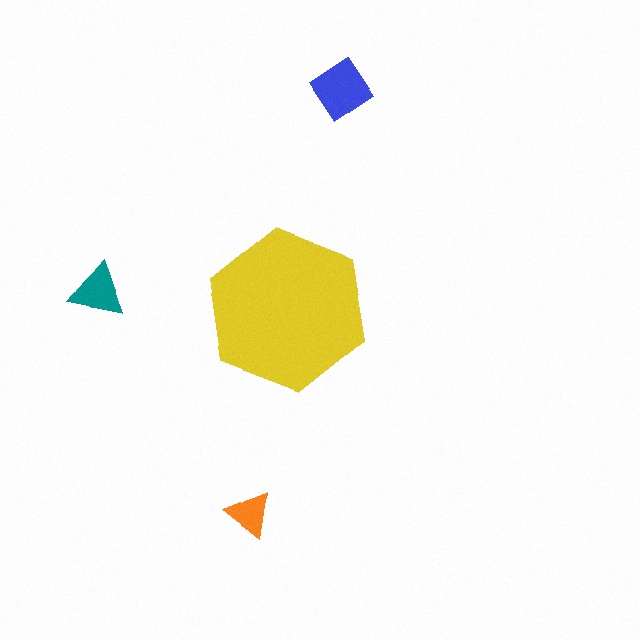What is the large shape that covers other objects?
A yellow hexagon.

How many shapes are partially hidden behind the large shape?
0 shapes are partially hidden.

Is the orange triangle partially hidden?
No, the orange triangle is fully visible.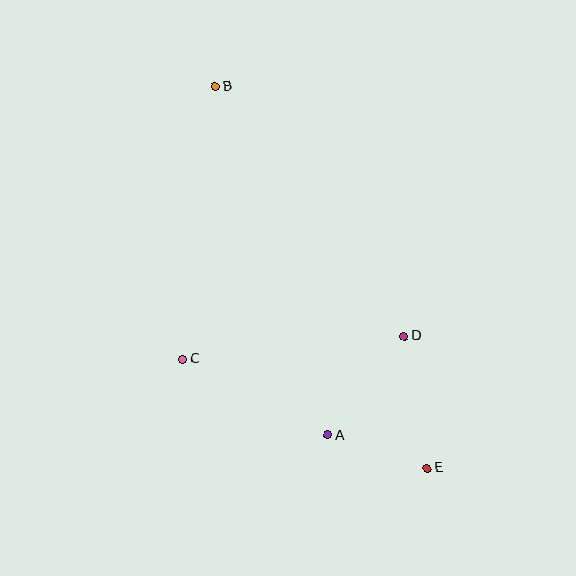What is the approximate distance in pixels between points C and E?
The distance between C and E is approximately 267 pixels.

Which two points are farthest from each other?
Points B and E are farthest from each other.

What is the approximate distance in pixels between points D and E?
The distance between D and E is approximately 134 pixels.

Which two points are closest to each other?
Points A and E are closest to each other.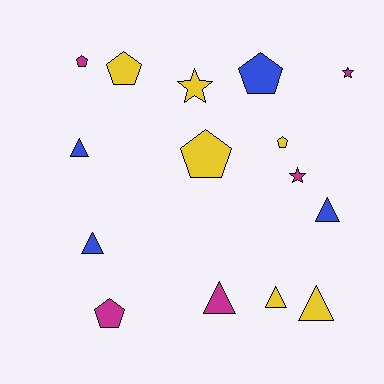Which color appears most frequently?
Yellow, with 6 objects.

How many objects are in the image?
There are 15 objects.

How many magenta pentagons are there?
There are 2 magenta pentagons.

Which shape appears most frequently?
Triangle, with 6 objects.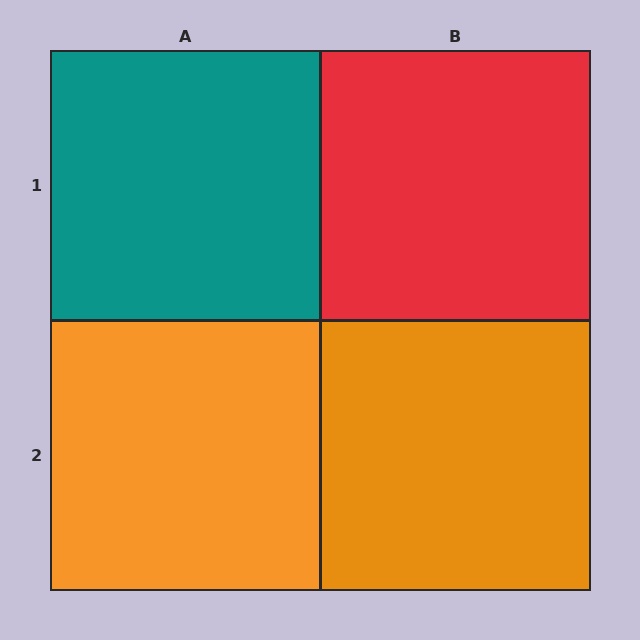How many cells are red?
1 cell is red.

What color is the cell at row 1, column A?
Teal.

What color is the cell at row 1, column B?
Red.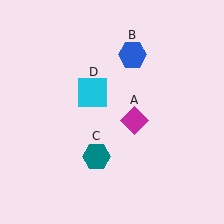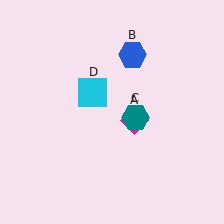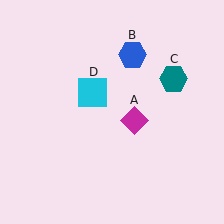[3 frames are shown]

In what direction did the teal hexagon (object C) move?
The teal hexagon (object C) moved up and to the right.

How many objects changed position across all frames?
1 object changed position: teal hexagon (object C).